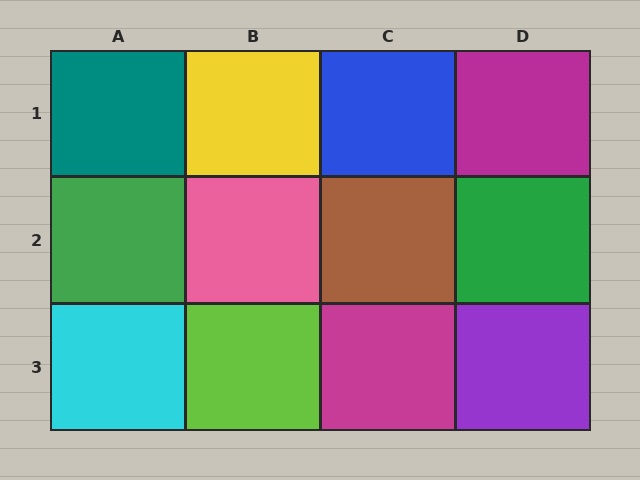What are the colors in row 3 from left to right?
Cyan, lime, magenta, purple.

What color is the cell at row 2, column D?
Green.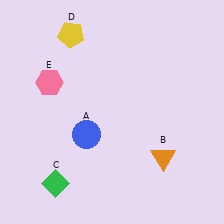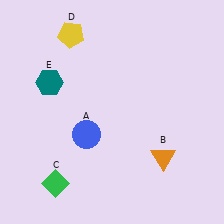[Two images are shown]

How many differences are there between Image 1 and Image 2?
There is 1 difference between the two images.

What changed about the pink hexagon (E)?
In Image 1, E is pink. In Image 2, it changed to teal.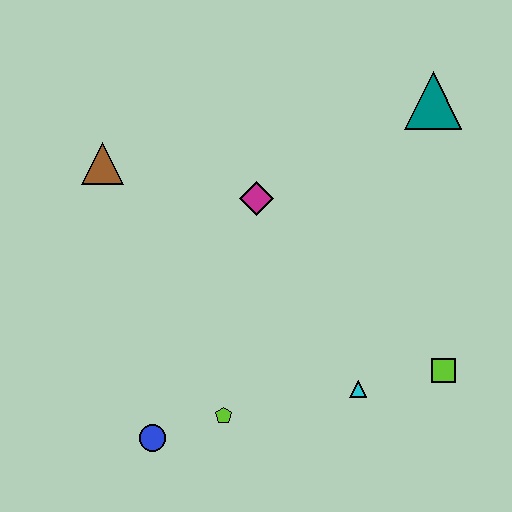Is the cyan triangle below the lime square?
Yes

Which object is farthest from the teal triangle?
The blue circle is farthest from the teal triangle.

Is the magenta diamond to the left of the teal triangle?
Yes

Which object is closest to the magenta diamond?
The brown triangle is closest to the magenta diamond.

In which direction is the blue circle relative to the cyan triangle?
The blue circle is to the left of the cyan triangle.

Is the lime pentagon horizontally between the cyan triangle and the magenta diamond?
No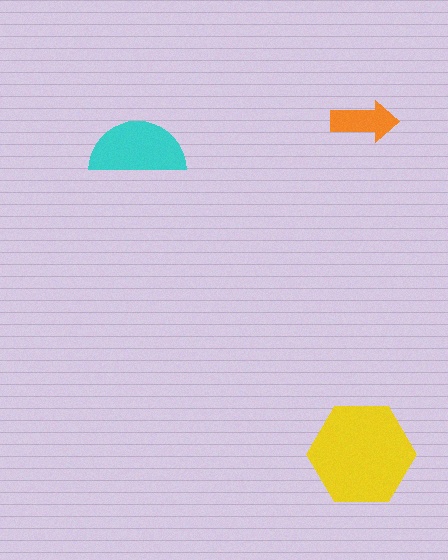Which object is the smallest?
The orange arrow.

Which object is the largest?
The yellow hexagon.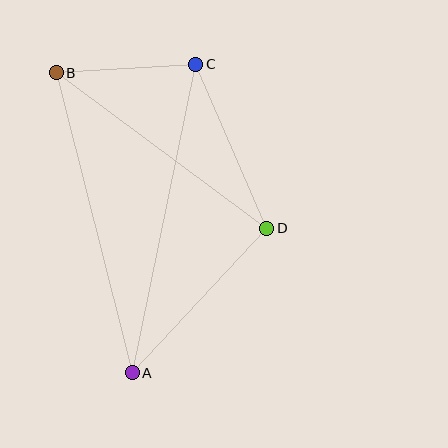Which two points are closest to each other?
Points B and C are closest to each other.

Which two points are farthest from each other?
Points A and C are farthest from each other.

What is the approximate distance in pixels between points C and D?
The distance between C and D is approximately 179 pixels.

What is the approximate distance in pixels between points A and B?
The distance between A and B is approximately 309 pixels.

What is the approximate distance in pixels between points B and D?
The distance between B and D is approximately 261 pixels.